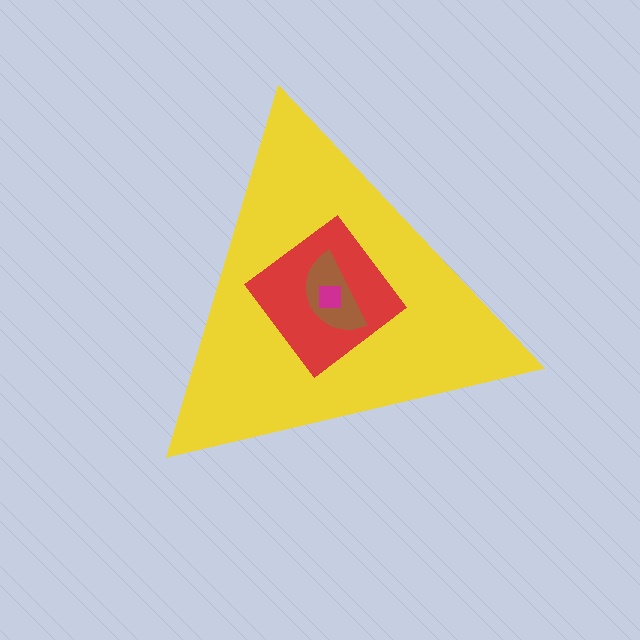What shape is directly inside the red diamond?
The brown semicircle.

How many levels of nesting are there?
4.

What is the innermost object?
The magenta square.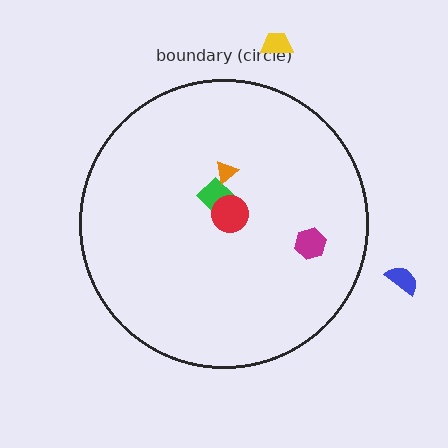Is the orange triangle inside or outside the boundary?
Inside.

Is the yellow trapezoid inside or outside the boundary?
Outside.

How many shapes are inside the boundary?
4 inside, 2 outside.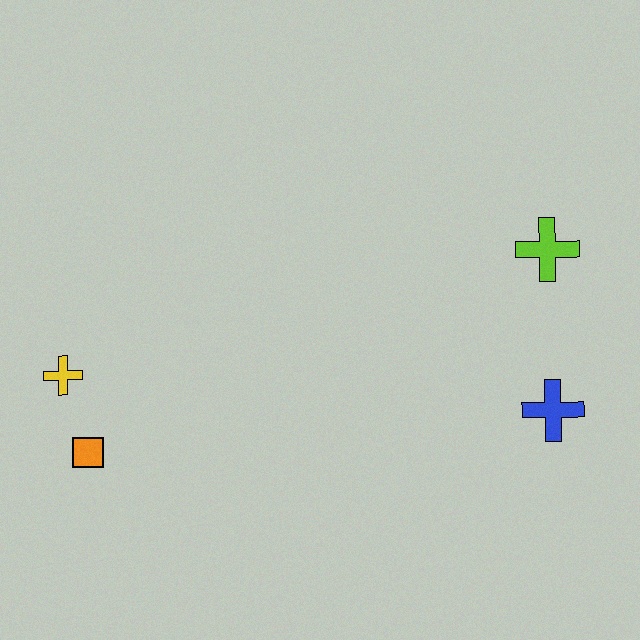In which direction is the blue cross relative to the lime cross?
The blue cross is below the lime cross.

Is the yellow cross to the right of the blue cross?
No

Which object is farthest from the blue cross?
The yellow cross is farthest from the blue cross.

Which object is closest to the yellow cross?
The orange square is closest to the yellow cross.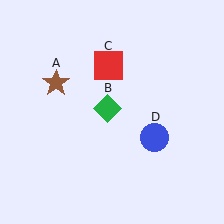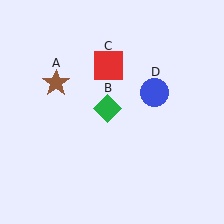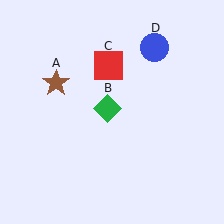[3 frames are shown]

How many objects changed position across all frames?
1 object changed position: blue circle (object D).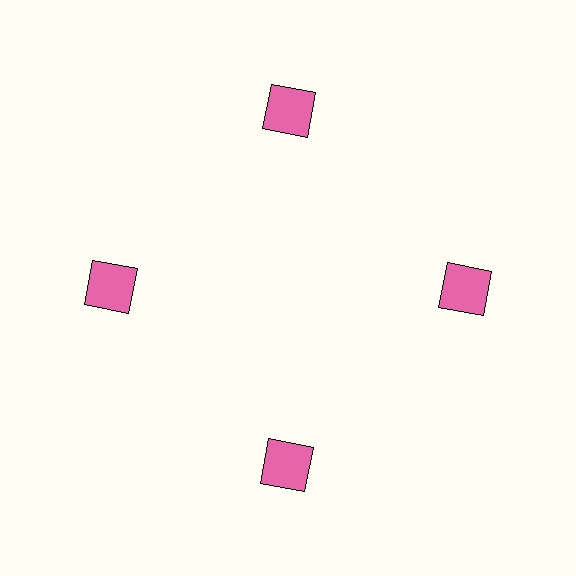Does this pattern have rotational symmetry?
Yes, this pattern has 4-fold rotational symmetry. It looks the same after rotating 90 degrees around the center.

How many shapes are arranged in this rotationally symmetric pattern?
There are 4 shapes, arranged in 4 groups of 1.